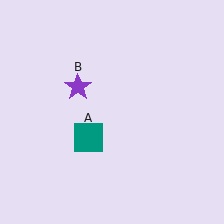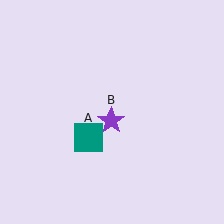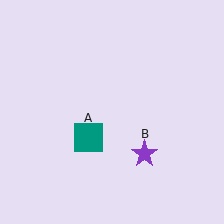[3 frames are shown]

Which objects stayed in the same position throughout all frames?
Teal square (object A) remained stationary.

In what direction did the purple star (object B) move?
The purple star (object B) moved down and to the right.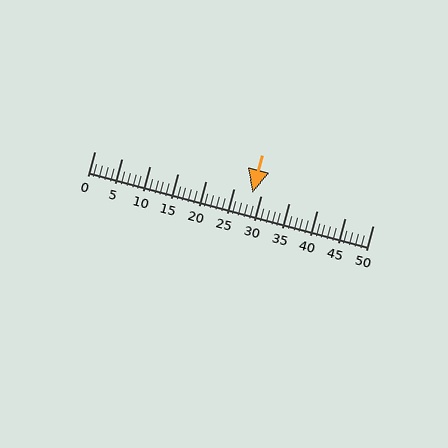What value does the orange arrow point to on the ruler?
The orange arrow points to approximately 28.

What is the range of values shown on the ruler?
The ruler shows values from 0 to 50.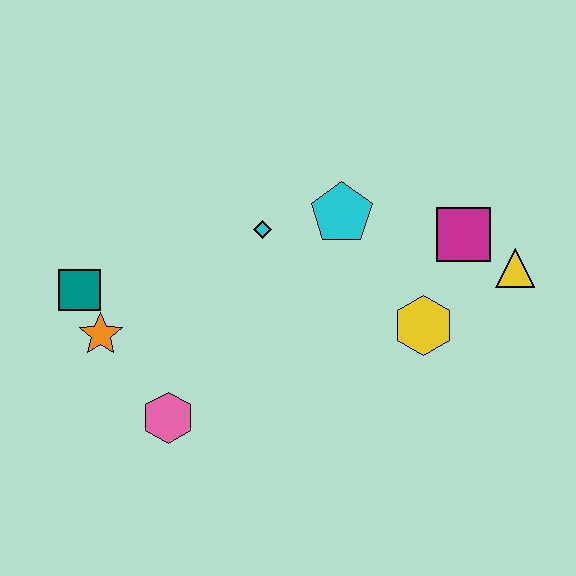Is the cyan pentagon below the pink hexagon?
No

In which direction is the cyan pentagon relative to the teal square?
The cyan pentagon is to the right of the teal square.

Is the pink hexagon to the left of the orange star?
No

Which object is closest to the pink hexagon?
The orange star is closest to the pink hexagon.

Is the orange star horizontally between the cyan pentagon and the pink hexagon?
No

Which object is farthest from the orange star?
The yellow triangle is farthest from the orange star.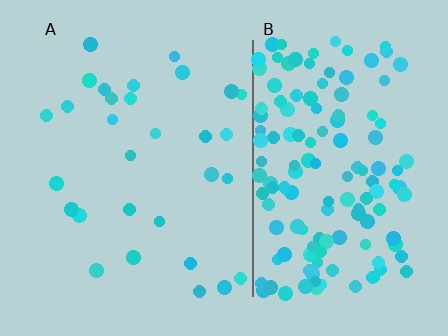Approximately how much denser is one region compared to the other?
Approximately 4.9× — region B over region A.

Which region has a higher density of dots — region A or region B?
B (the right).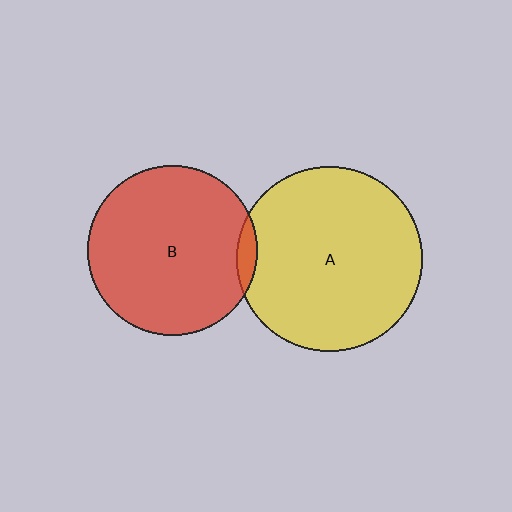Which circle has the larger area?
Circle A (yellow).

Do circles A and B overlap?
Yes.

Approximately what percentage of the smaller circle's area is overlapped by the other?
Approximately 5%.